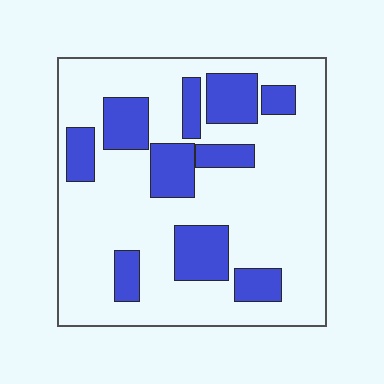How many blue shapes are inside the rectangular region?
10.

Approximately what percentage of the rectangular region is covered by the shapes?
Approximately 25%.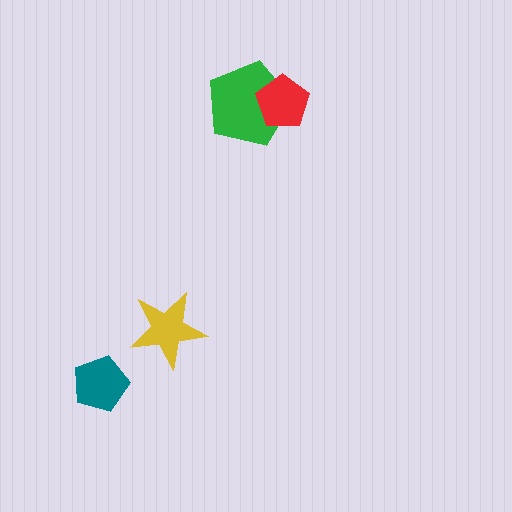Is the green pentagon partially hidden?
Yes, it is partially covered by another shape.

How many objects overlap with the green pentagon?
1 object overlaps with the green pentagon.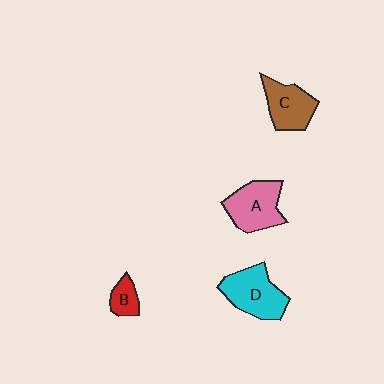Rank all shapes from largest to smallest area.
From largest to smallest: D (cyan), A (pink), C (brown), B (red).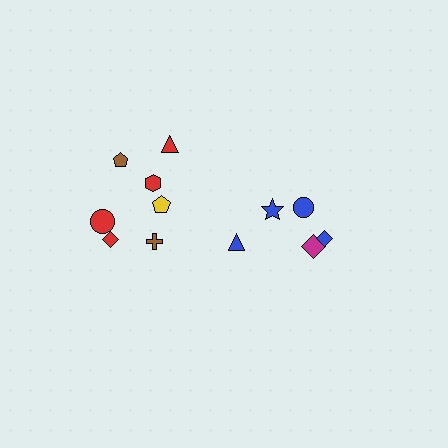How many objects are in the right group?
There are 5 objects.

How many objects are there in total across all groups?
There are 12 objects.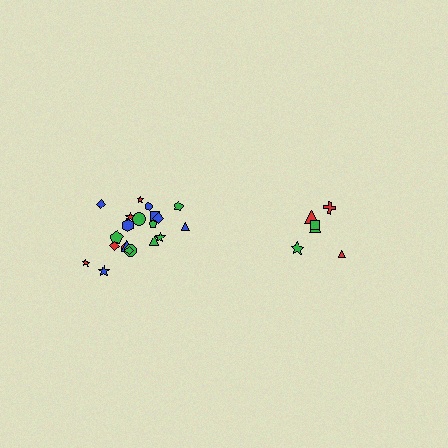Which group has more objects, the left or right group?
The left group.